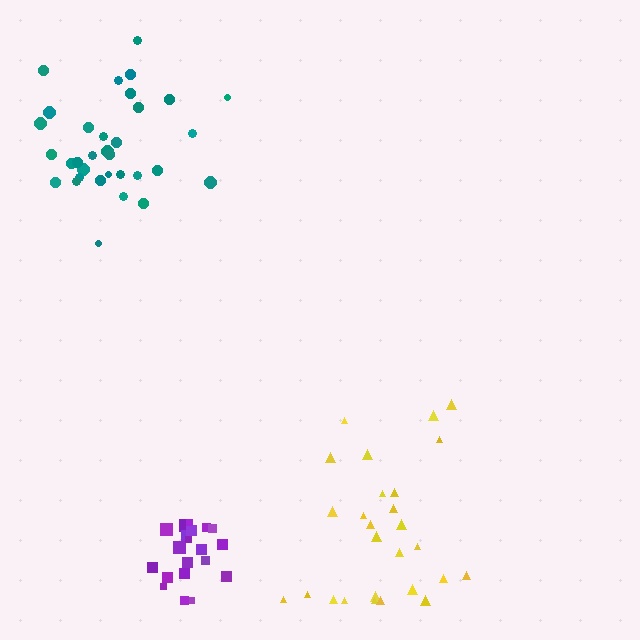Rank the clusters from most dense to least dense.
purple, teal, yellow.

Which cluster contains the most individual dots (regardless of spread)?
Teal (33).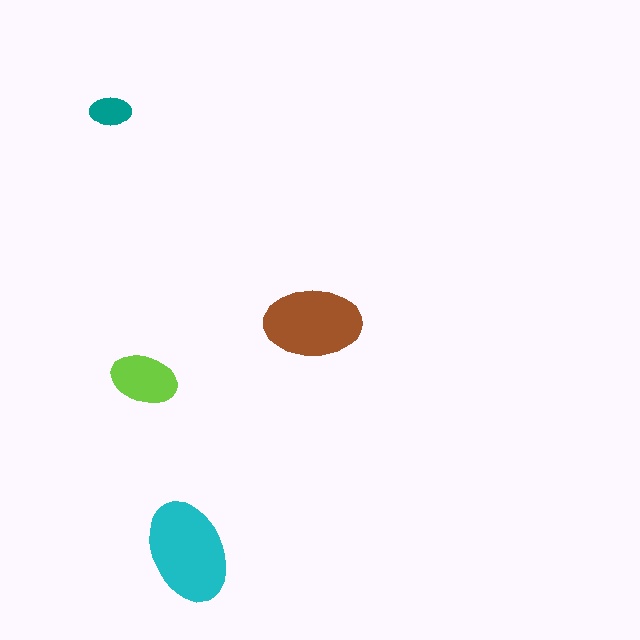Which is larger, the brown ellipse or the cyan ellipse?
The cyan one.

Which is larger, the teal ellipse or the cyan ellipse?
The cyan one.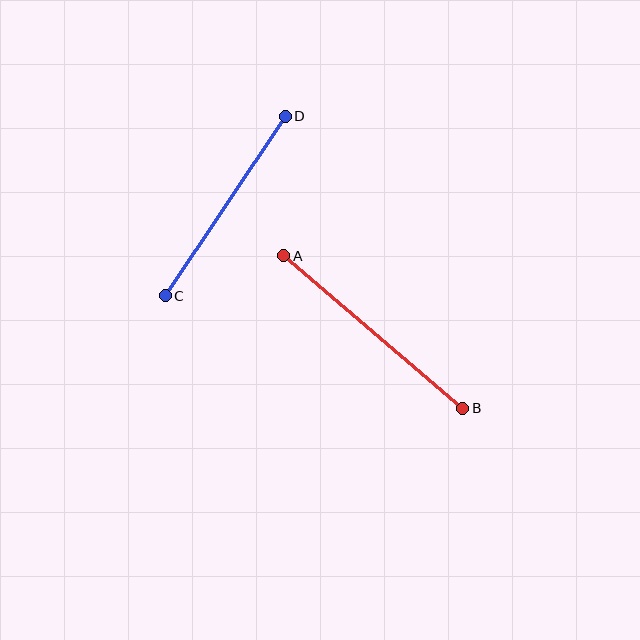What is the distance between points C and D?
The distance is approximately 216 pixels.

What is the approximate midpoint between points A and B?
The midpoint is at approximately (373, 332) pixels.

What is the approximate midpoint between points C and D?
The midpoint is at approximately (225, 206) pixels.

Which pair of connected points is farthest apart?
Points A and B are farthest apart.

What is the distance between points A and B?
The distance is approximately 235 pixels.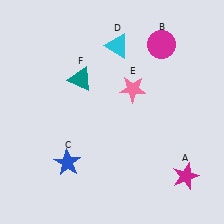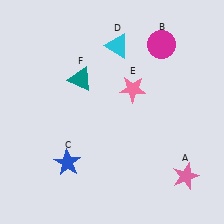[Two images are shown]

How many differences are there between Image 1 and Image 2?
There is 1 difference between the two images.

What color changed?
The star (A) changed from magenta in Image 1 to pink in Image 2.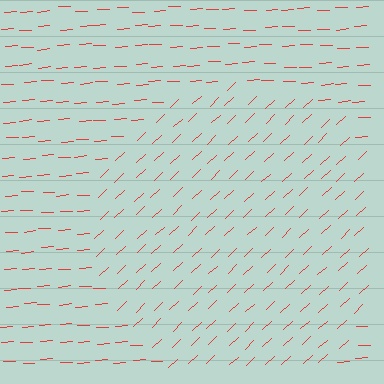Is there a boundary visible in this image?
Yes, there is a texture boundary formed by a change in line orientation.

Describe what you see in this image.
The image is filled with small red line segments. A circle region in the image has lines oriented differently from the surrounding lines, creating a visible texture boundary.